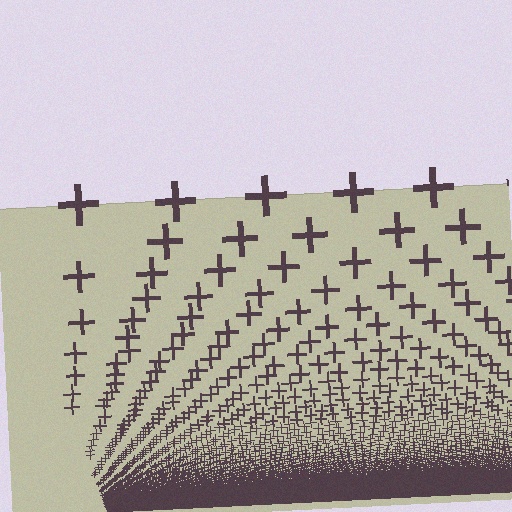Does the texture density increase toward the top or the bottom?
Density increases toward the bottom.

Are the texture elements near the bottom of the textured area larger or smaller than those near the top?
Smaller. The gradient is inverted — elements near the bottom are smaller and denser.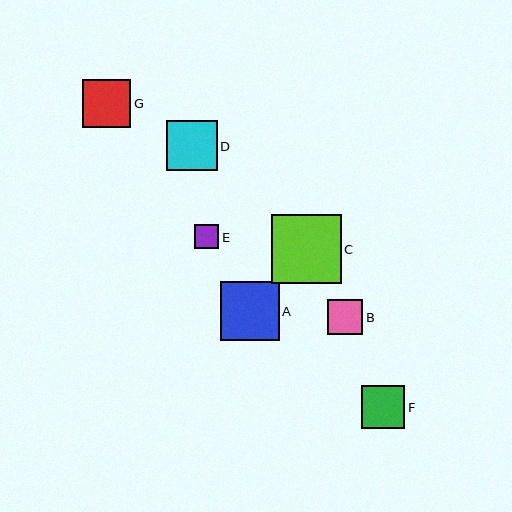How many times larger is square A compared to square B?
Square A is approximately 1.7 times the size of square B.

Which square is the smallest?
Square E is the smallest with a size of approximately 24 pixels.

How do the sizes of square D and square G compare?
Square D and square G are approximately the same size.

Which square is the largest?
Square C is the largest with a size of approximately 70 pixels.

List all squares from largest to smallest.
From largest to smallest: C, A, D, G, F, B, E.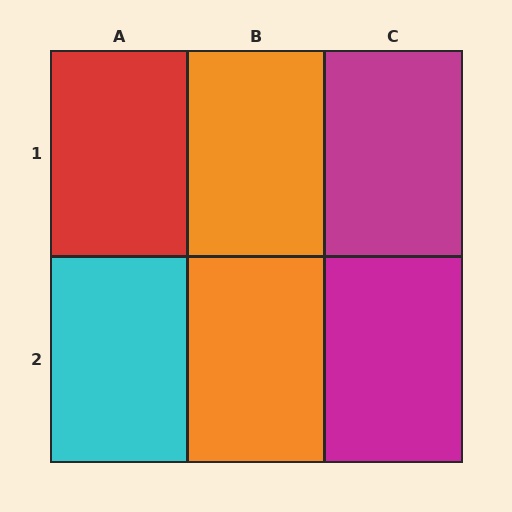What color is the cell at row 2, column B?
Orange.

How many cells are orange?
2 cells are orange.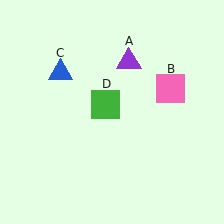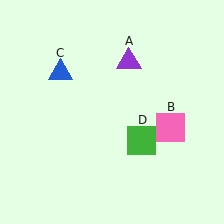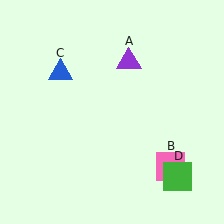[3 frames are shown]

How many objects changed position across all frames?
2 objects changed position: pink square (object B), green square (object D).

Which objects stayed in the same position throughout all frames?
Purple triangle (object A) and blue triangle (object C) remained stationary.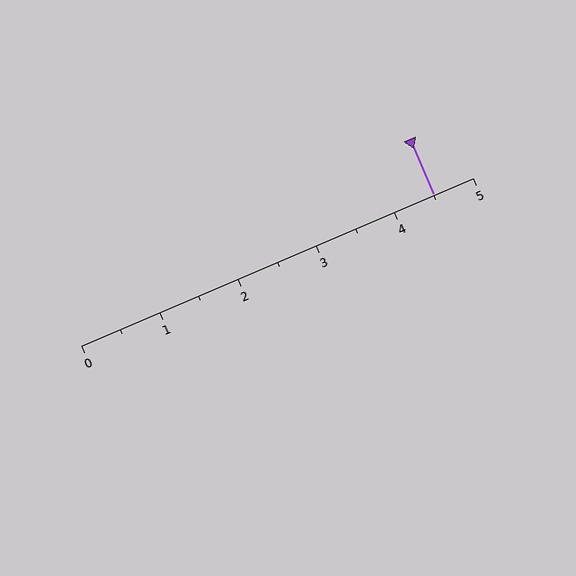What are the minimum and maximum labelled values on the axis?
The axis runs from 0 to 5.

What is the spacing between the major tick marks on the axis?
The major ticks are spaced 1 apart.